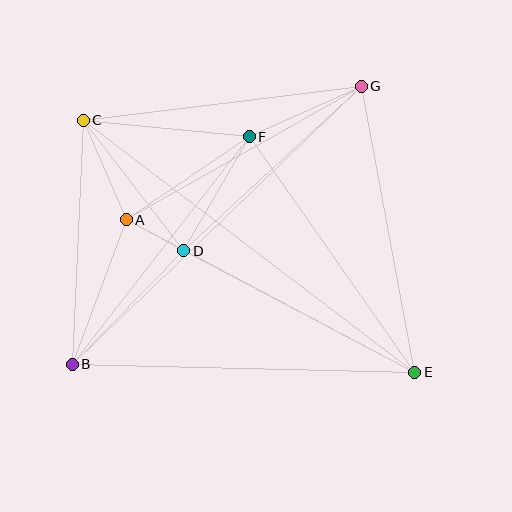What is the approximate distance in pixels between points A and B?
The distance between A and B is approximately 154 pixels.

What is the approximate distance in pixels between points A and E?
The distance between A and E is approximately 327 pixels.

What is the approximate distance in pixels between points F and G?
The distance between F and G is approximately 123 pixels.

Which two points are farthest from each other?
Points C and E are farthest from each other.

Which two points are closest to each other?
Points A and D are closest to each other.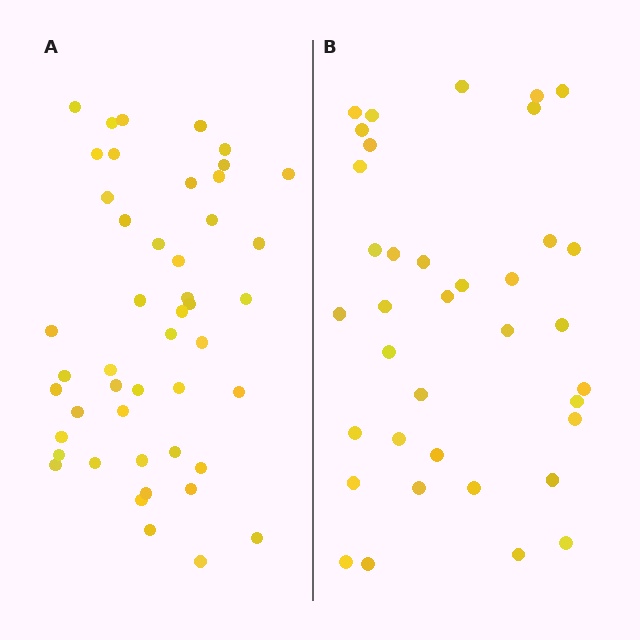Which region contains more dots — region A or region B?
Region A (the left region) has more dots.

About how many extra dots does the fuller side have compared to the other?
Region A has roughly 10 or so more dots than region B.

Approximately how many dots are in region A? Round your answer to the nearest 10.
About 50 dots. (The exact count is 47, which rounds to 50.)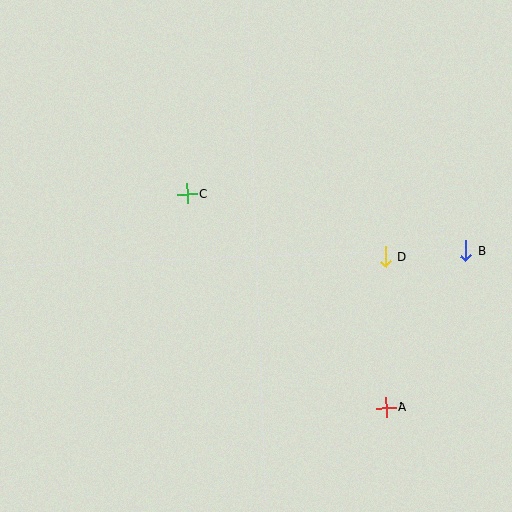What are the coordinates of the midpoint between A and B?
The midpoint between A and B is at (426, 329).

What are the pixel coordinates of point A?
Point A is at (386, 408).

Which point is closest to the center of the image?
Point C at (187, 194) is closest to the center.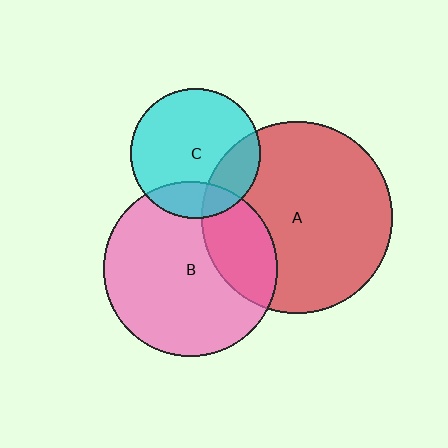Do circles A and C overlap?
Yes.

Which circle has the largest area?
Circle A (red).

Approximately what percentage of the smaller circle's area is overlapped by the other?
Approximately 20%.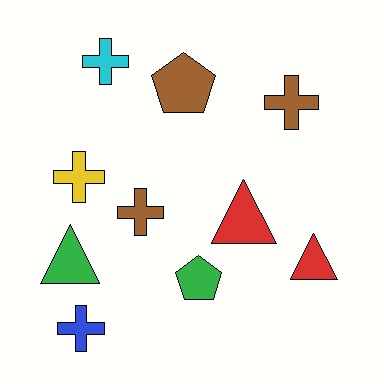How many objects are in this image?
There are 10 objects.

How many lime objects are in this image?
There are no lime objects.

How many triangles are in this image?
There are 3 triangles.